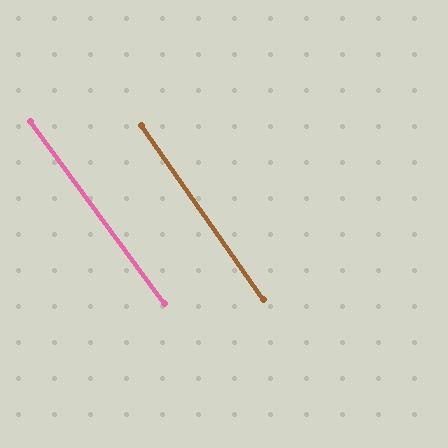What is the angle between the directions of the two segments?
Approximately 1 degree.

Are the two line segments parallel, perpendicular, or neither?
Parallel — their directions differ by only 1.4°.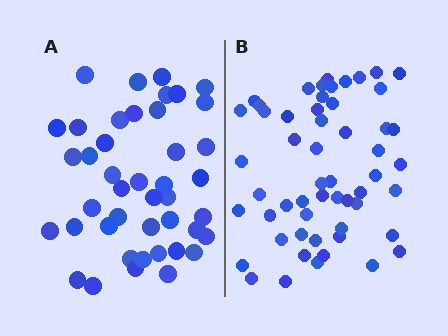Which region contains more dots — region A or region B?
Region B (the right region) has more dots.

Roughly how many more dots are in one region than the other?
Region B has roughly 12 or so more dots than region A.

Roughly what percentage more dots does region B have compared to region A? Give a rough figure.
About 30% more.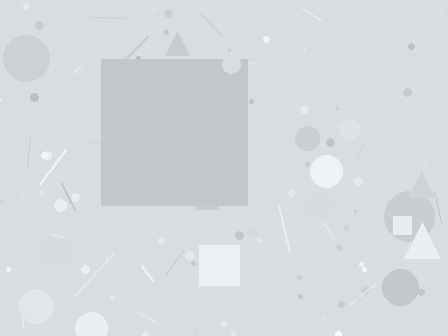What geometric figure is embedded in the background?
A square is embedded in the background.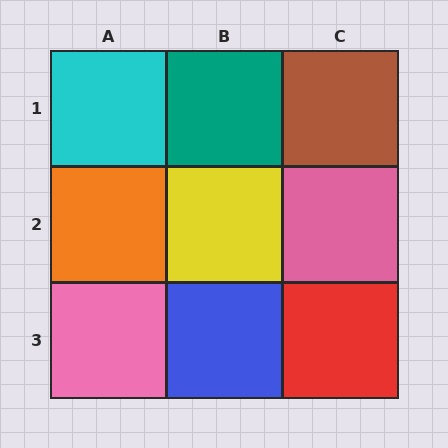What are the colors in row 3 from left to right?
Pink, blue, red.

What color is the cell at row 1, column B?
Teal.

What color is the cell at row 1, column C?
Brown.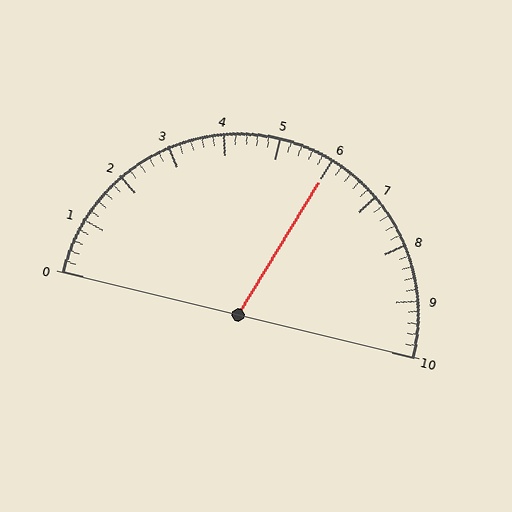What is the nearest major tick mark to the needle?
The nearest major tick mark is 6.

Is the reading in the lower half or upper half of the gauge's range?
The reading is in the upper half of the range (0 to 10).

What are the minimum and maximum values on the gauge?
The gauge ranges from 0 to 10.